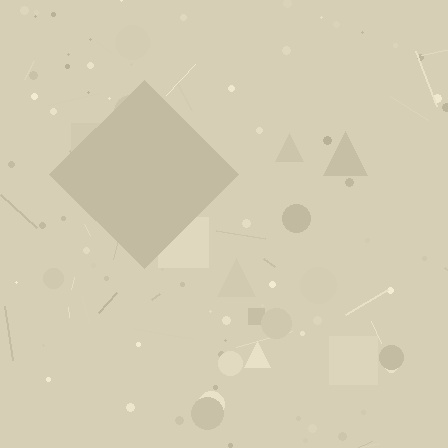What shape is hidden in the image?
A diamond is hidden in the image.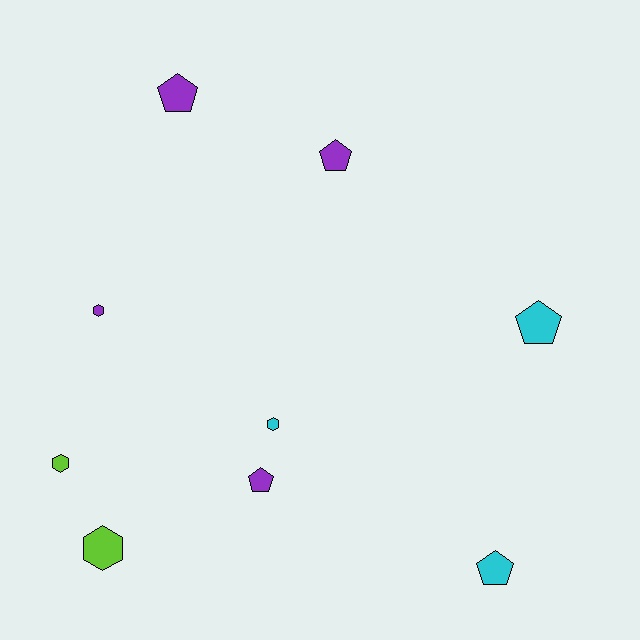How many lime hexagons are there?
There are 2 lime hexagons.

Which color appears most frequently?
Purple, with 4 objects.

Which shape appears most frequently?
Pentagon, with 5 objects.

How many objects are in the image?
There are 9 objects.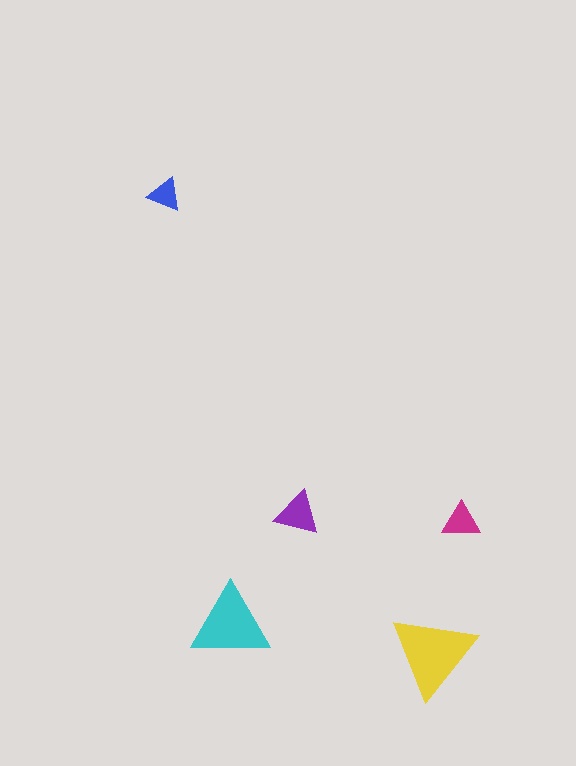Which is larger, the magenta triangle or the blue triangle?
The magenta one.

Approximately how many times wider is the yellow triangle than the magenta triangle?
About 2.5 times wider.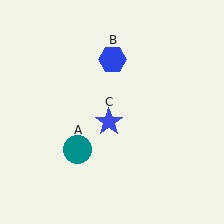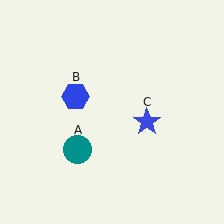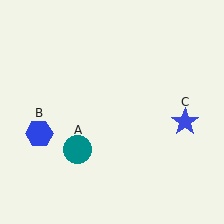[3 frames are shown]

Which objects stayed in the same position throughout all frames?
Teal circle (object A) remained stationary.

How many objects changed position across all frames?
2 objects changed position: blue hexagon (object B), blue star (object C).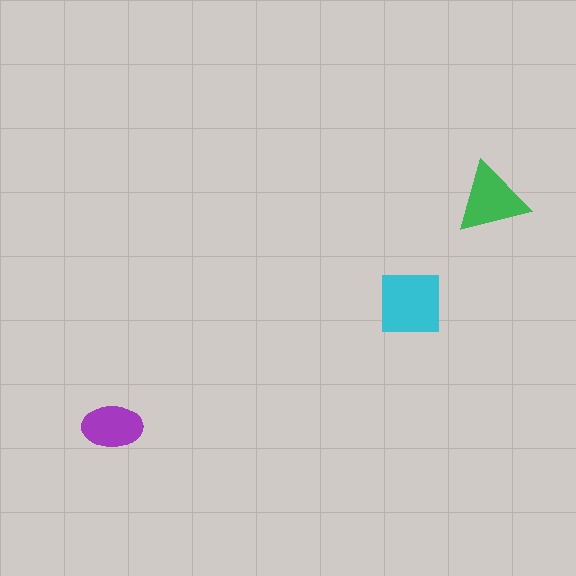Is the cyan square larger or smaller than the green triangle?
Larger.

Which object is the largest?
The cyan square.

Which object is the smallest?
The purple ellipse.